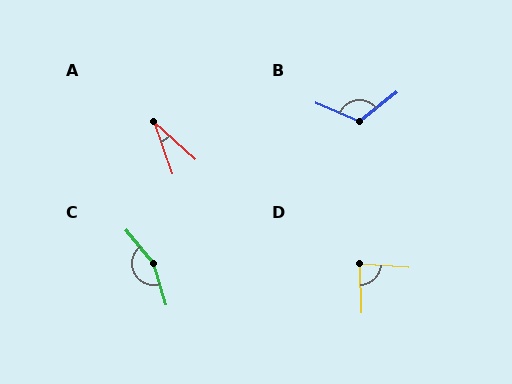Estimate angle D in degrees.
Approximately 84 degrees.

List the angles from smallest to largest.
A (28°), D (84°), B (119°), C (158°).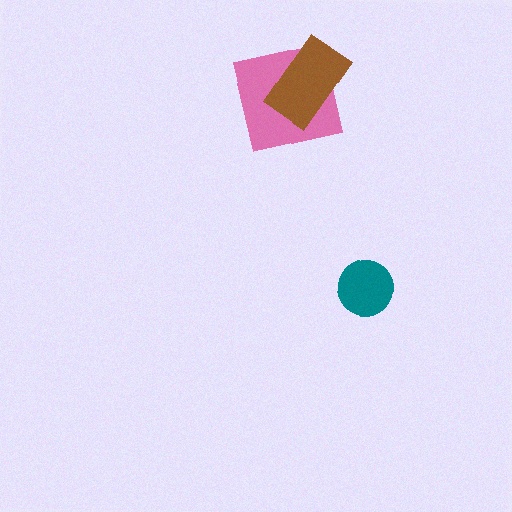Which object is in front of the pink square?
The brown rectangle is in front of the pink square.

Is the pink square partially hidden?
Yes, it is partially covered by another shape.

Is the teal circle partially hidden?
No, no other shape covers it.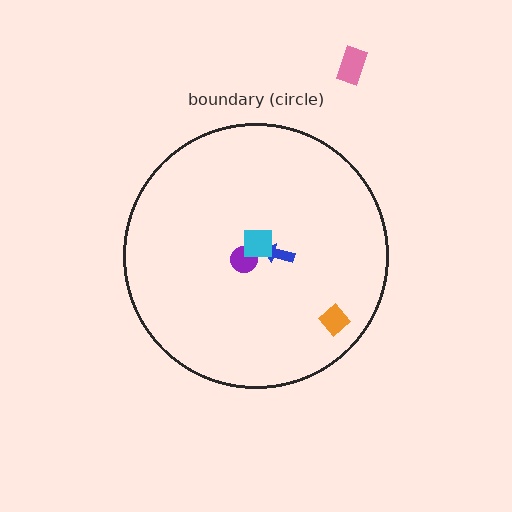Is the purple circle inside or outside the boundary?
Inside.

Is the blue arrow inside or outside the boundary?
Inside.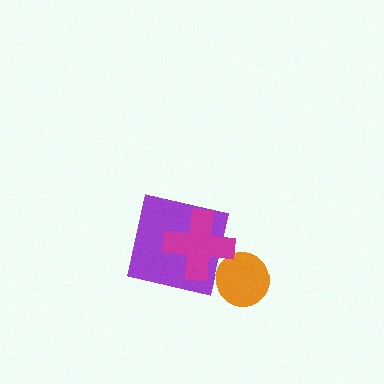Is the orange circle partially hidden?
Yes, it is partially covered by another shape.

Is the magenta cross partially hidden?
No, no other shape covers it.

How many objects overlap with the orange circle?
1 object overlaps with the orange circle.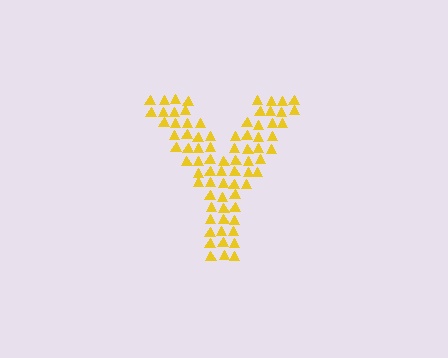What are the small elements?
The small elements are triangles.